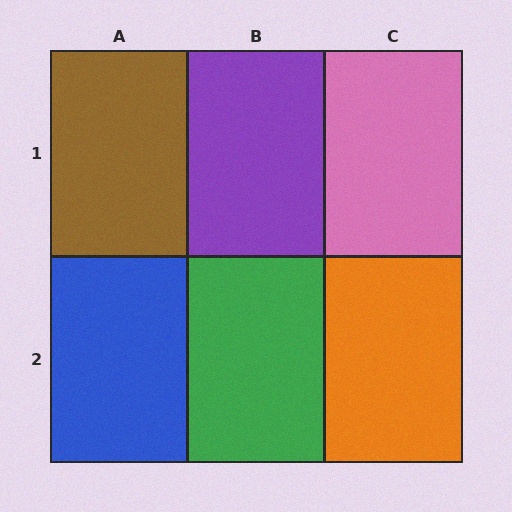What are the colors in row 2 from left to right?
Blue, green, orange.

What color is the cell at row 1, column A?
Brown.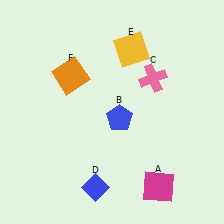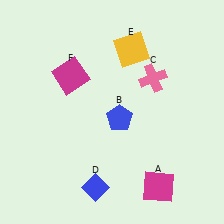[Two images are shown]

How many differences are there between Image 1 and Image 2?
There is 1 difference between the two images.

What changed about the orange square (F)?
In Image 1, F is orange. In Image 2, it changed to magenta.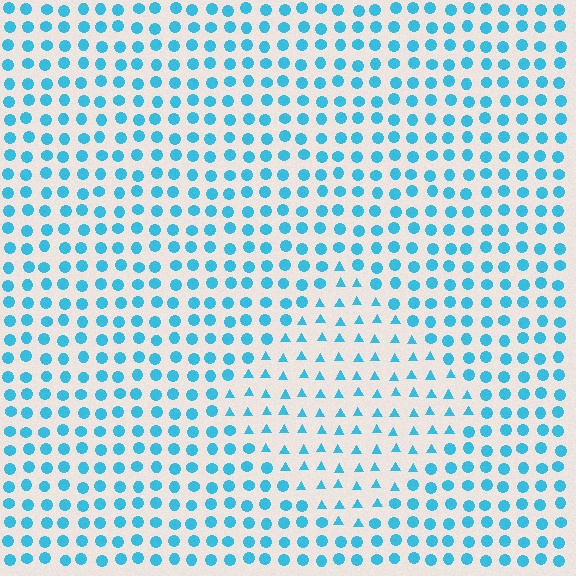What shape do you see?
I see a diamond.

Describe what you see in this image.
The image is filled with small cyan elements arranged in a uniform grid. A diamond-shaped region contains triangles, while the surrounding area contains circles. The boundary is defined purely by the change in element shape.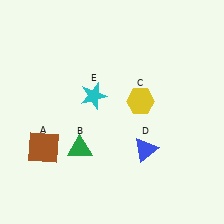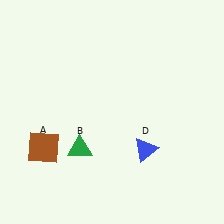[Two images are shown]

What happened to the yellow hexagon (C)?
The yellow hexagon (C) was removed in Image 2. It was in the top-right area of Image 1.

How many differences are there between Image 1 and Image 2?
There are 2 differences between the two images.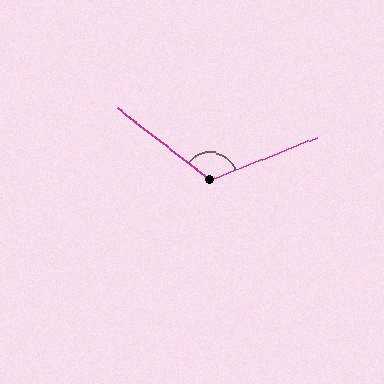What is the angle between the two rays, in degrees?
Approximately 120 degrees.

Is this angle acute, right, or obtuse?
It is obtuse.